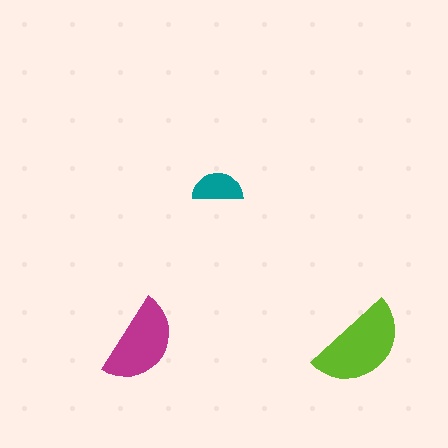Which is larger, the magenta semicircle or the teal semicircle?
The magenta one.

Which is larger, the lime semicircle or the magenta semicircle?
The lime one.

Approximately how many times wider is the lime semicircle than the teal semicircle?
About 2 times wider.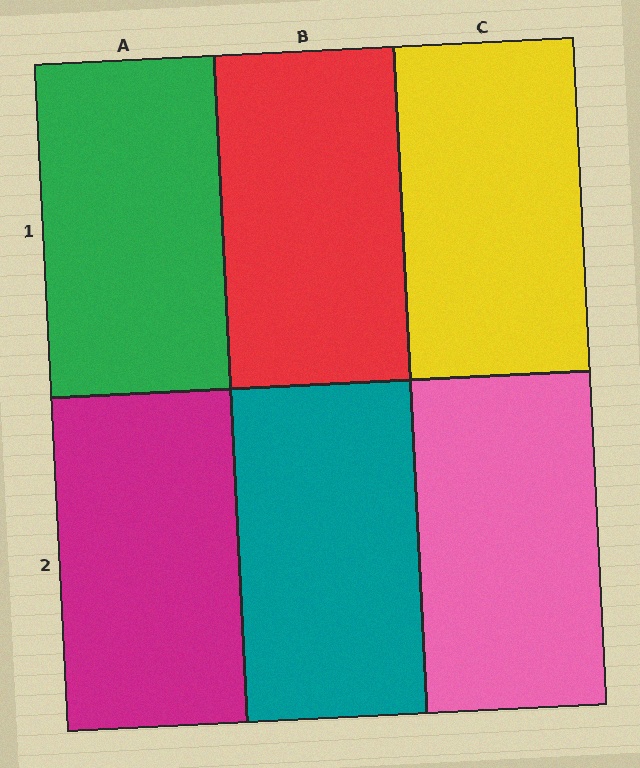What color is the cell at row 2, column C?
Pink.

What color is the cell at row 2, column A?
Magenta.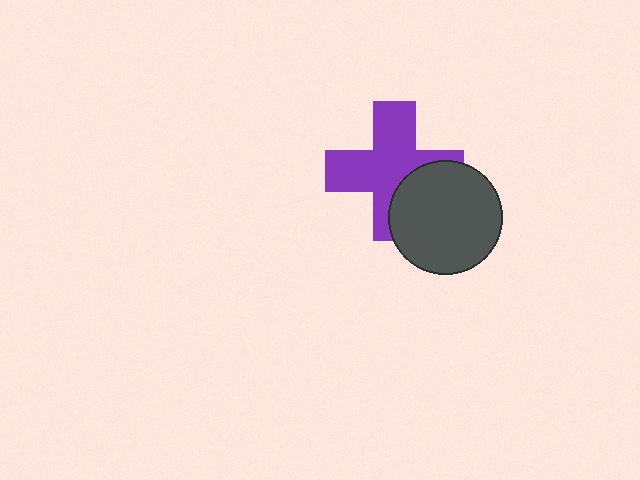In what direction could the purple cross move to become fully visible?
The purple cross could move toward the upper-left. That would shift it out from behind the dark gray circle entirely.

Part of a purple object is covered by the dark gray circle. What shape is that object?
It is a cross.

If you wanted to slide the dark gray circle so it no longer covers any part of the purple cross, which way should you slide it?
Slide it toward the lower-right — that is the most direct way to separate the two shapes.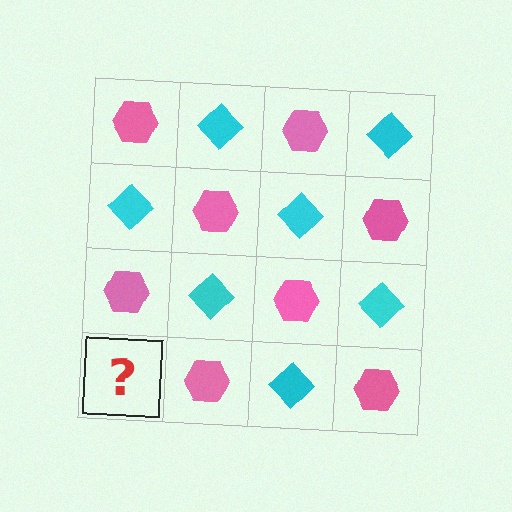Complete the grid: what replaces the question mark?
The question mark should be replaced with a cyan diamond.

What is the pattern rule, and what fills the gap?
The rule is that it alternates pink hexagon and cyan diamond in a checkerboard pattern. The gap should be filled with a cyan diamond.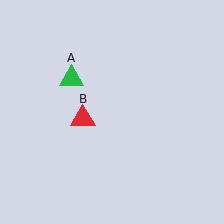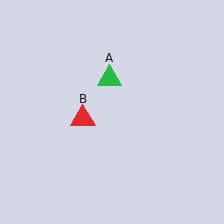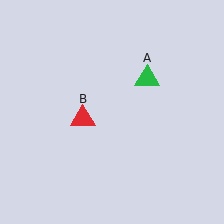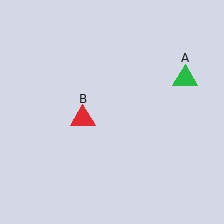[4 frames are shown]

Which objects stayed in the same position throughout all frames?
Red triangle (object B) remained stationary.